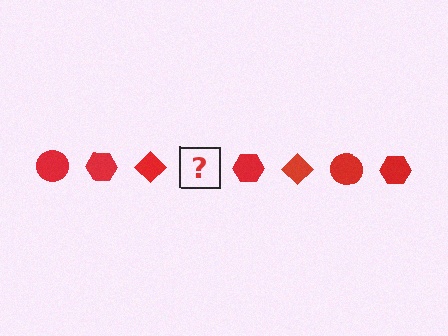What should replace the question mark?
The question mark should be replaced with a red circle.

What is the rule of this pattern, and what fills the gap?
The rule is that the pattern cycles through circle, hexagon, diamond shapes in red. The gap should be filled with a red circle.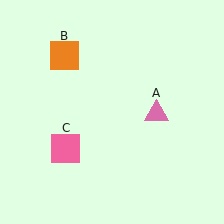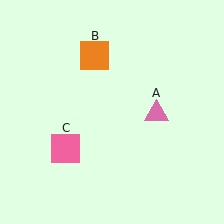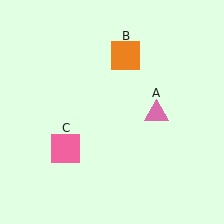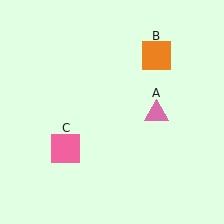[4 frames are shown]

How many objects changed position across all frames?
1 object changed position: orange square (object B).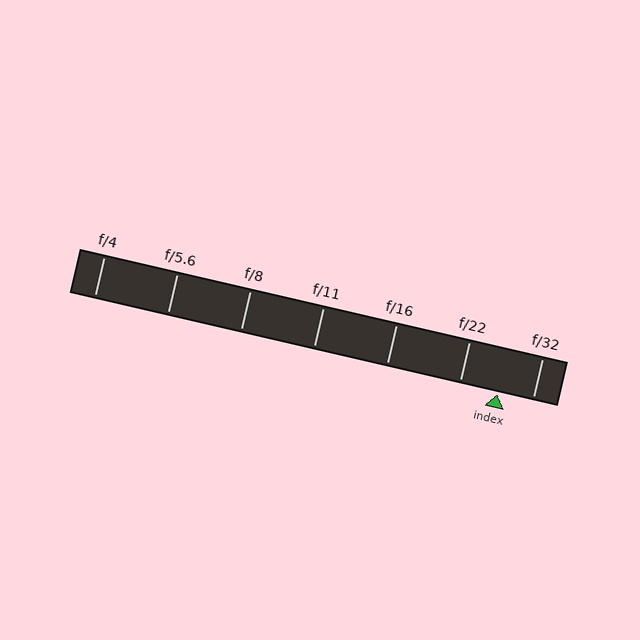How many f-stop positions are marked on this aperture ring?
There are 7 f-stop positions marked.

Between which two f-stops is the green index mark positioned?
The index mark is between f/22 and f/32.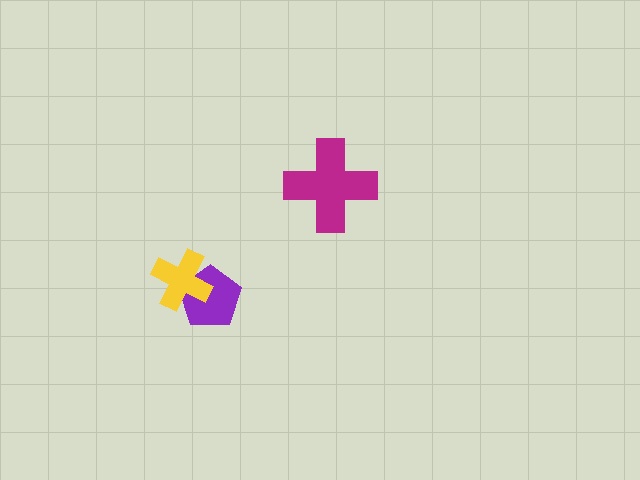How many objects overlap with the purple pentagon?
1 object overlaps with the purple pentagon.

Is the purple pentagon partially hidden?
Yes, it is partially covered by another shape.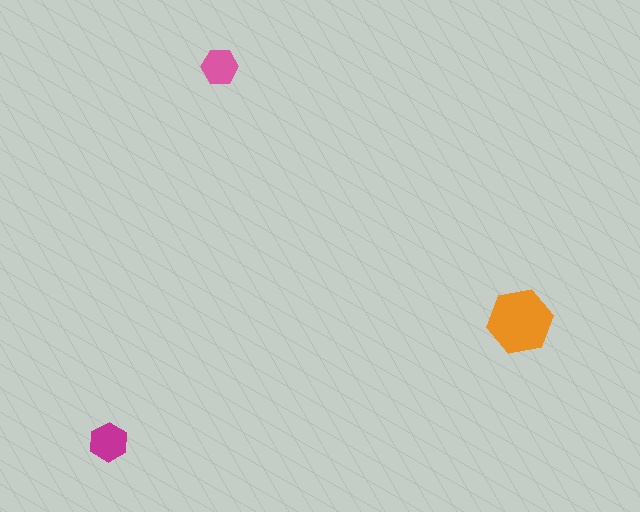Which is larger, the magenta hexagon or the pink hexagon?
The magenta one.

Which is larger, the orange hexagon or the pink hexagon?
The orange one.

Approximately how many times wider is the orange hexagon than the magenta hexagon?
About 1.5 times wider.